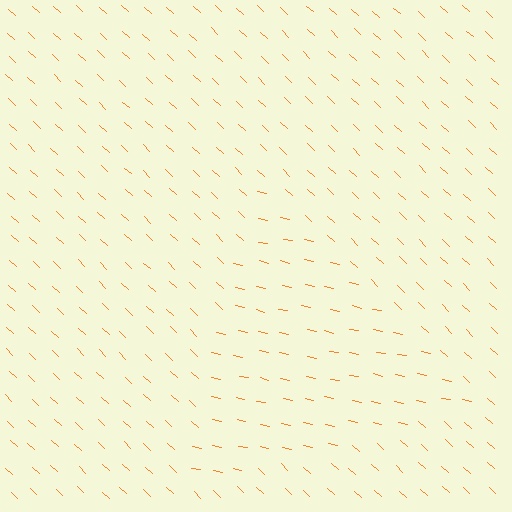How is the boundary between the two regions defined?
The boundary is defined purely by a change in line orientation (approximately 30 degrees difference). All lines are the same color and thickness.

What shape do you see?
I see a triangle.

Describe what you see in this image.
The image is filled with small orange line segments. A triangle region in the image has lines oriented differently from the surrounding lines, creating a visible texture boundary.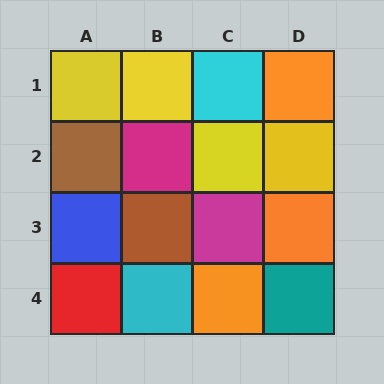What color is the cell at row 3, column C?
Magenta.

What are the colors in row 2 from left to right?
Brown, magenta, yellow, yellow.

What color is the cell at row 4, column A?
Red.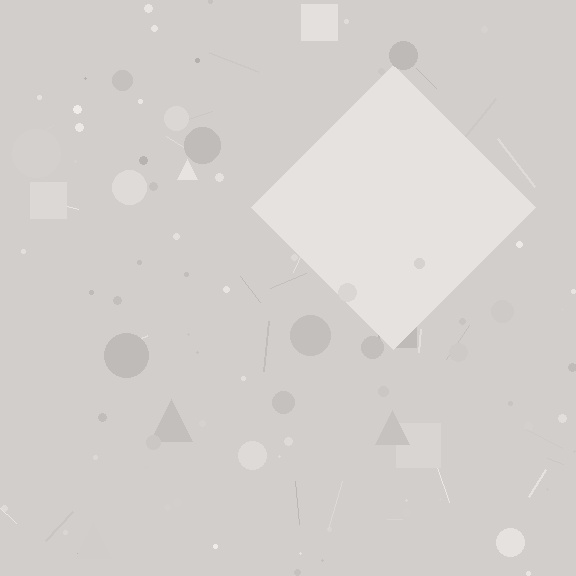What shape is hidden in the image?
A diamond is hidden in the image.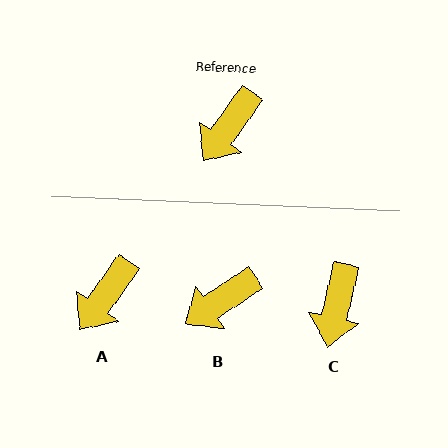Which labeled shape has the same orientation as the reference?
A.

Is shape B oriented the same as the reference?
No, it is off by about 21 degrees.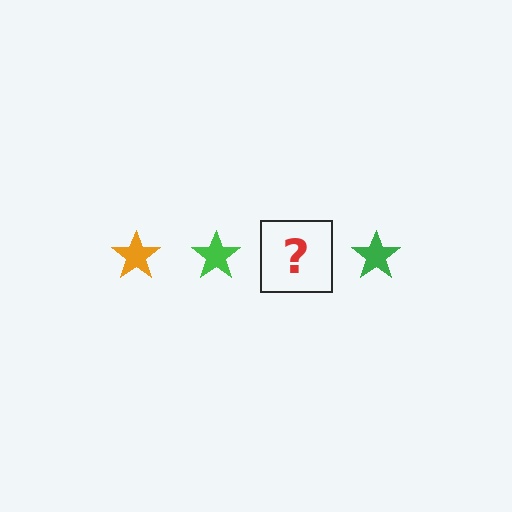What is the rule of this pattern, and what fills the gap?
The rule is that the pattern cycles through orange, green stars. The gap should be filled with an orange star.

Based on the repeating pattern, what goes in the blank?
The blank should be an orange star.